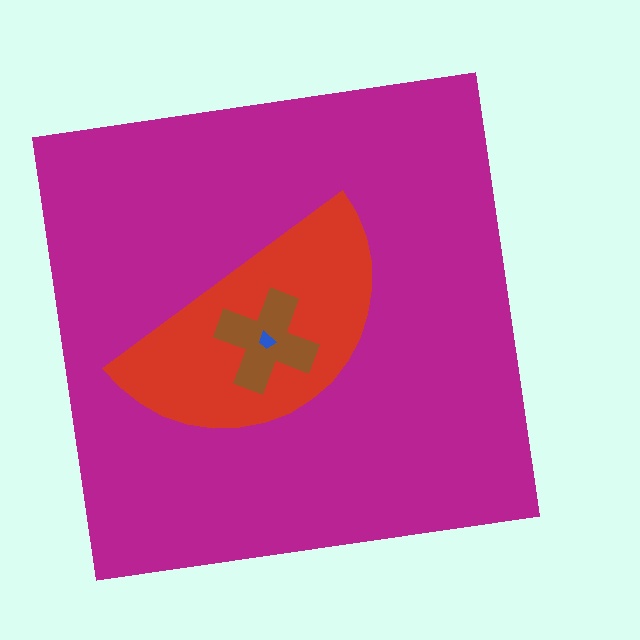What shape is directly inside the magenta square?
The red semicircle.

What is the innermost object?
The blue trapezoid.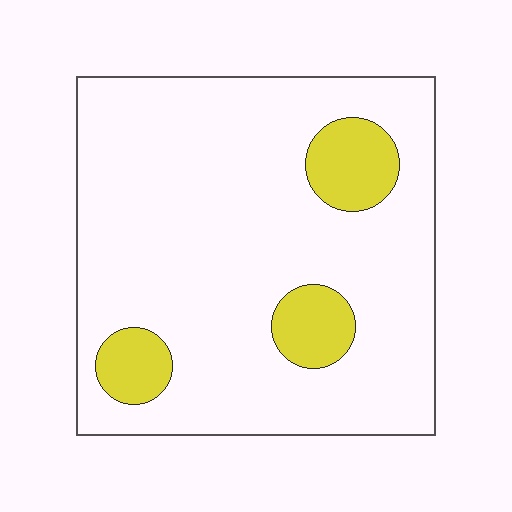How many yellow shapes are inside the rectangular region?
3.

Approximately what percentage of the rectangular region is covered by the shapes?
Approximately 15%.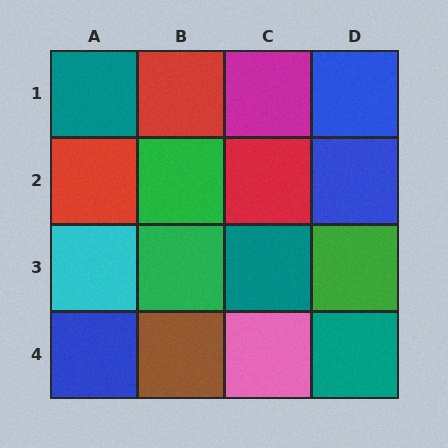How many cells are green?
3 cells are green.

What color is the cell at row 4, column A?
Blue.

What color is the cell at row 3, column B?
Green.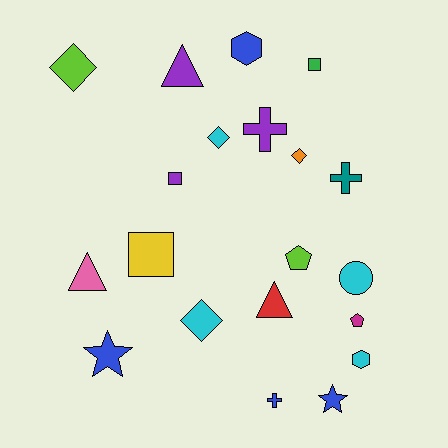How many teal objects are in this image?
There is 1 teal object.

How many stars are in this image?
There are 2 stars.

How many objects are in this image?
There are 20 objects.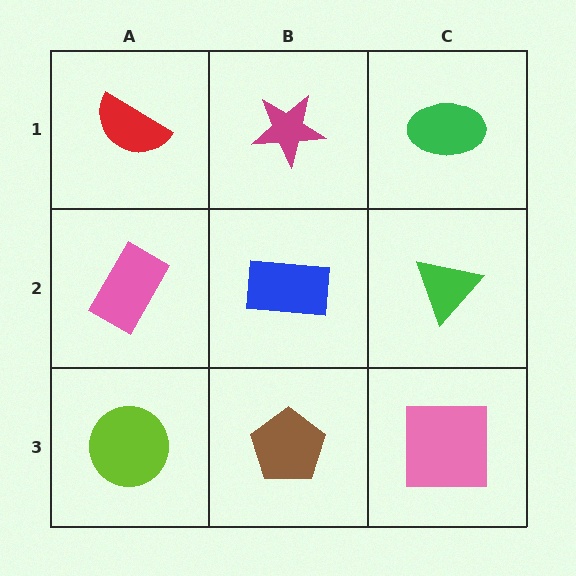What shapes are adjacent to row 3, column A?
A pink rectangle (row 2, column A), a brown pentagon (row 3, column B).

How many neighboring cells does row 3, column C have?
2.